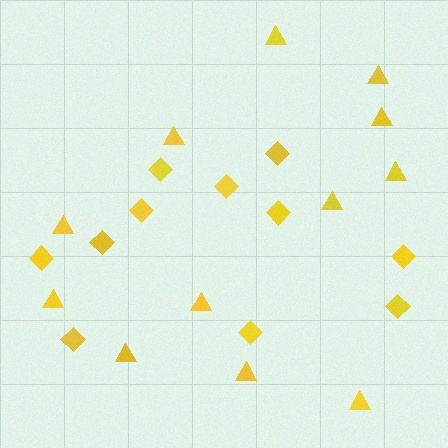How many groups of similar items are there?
There are 2 groups: one group of diamonds (11) and one group of triangles (12).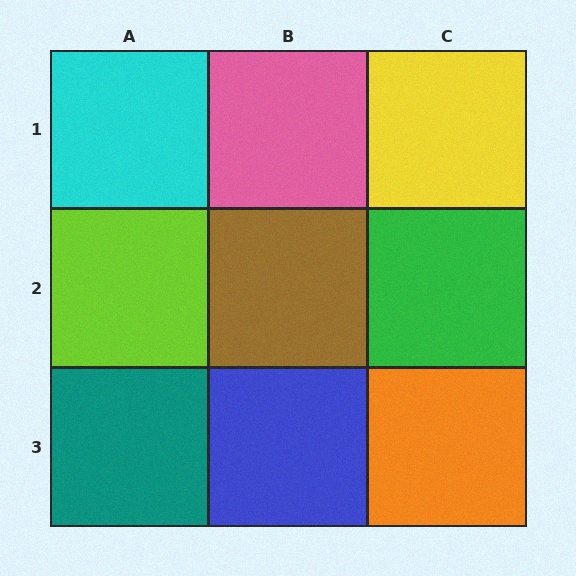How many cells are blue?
1 cell is blue.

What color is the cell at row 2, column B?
Brown.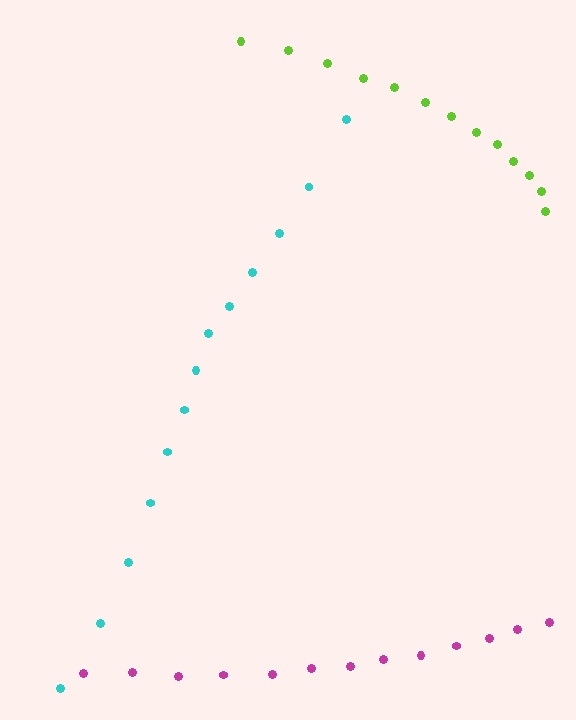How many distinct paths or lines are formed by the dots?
There are 3 distinct paths.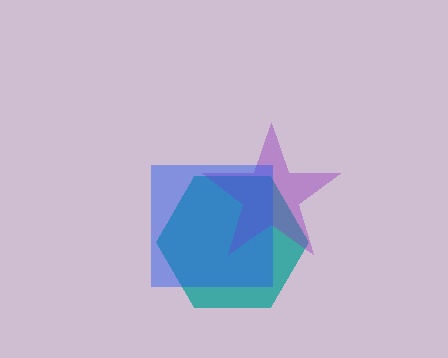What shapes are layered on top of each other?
The layered shapes are: a teal hexagon, a purple star, a blue square.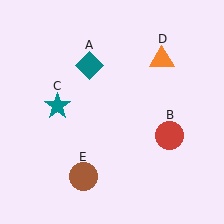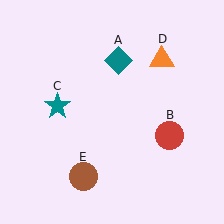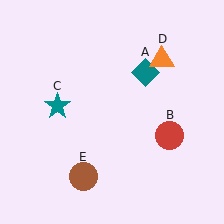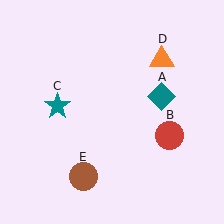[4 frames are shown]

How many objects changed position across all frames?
1 object changed position: teal diamond (object A).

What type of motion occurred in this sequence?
The teal diamond (object A) rotated clockwise around the center of the scene.